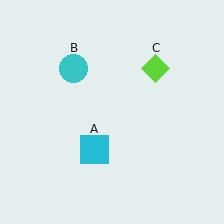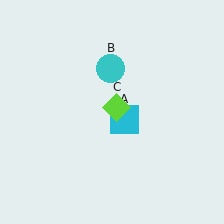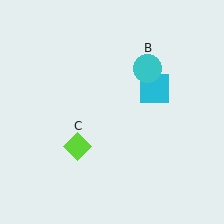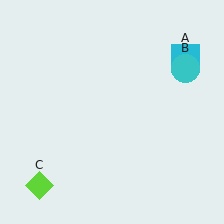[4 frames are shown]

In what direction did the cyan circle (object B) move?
The cyan circle (object B) moved right.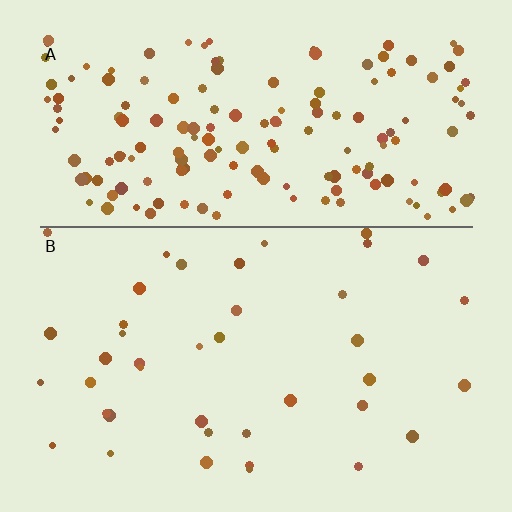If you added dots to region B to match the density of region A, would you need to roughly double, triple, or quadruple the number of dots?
Approximately quadruple.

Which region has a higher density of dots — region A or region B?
A (the top).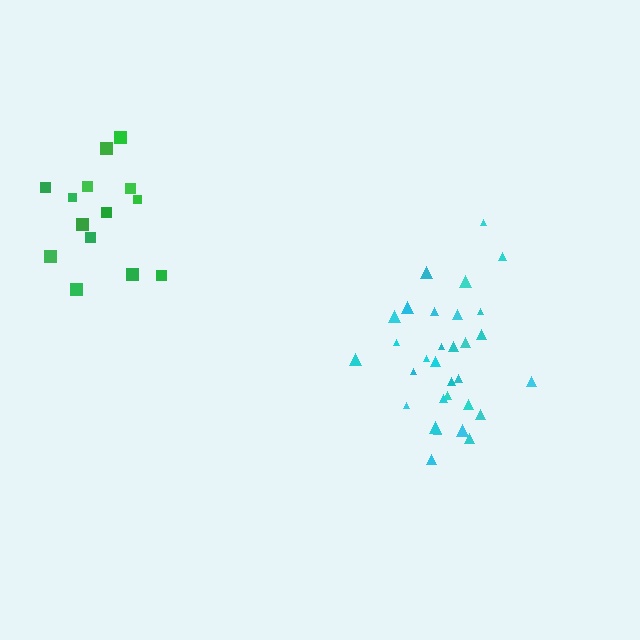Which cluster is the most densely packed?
Cyan.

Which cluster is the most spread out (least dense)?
Green.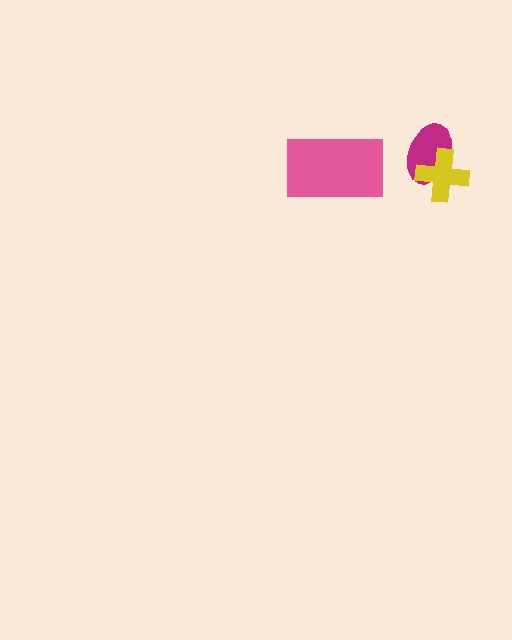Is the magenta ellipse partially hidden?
Yes, it is partially covered by another shape.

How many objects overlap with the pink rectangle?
0 objects overlap with the pink rectangle.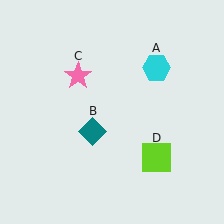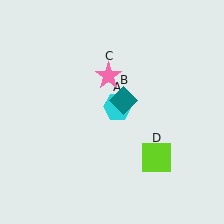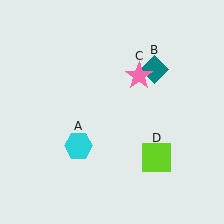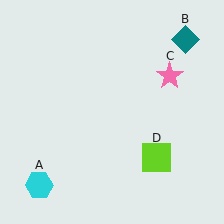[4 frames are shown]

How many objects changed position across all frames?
3 objects changed position: cyan hexagon (object A), teal diamond (object B), pink star (object C).